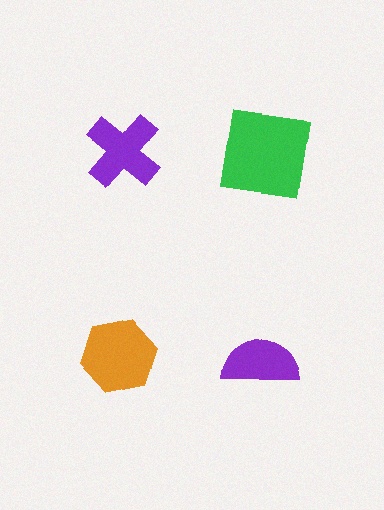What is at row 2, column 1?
An orange hexagon.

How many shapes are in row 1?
2 shapes.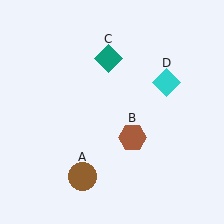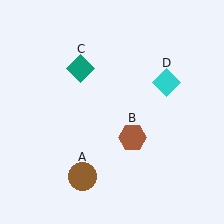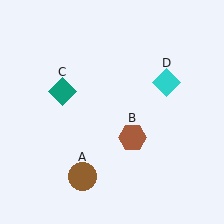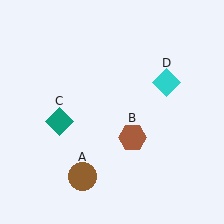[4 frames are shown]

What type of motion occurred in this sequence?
The teal diamond (object C) rotated counterclockwise around the center of the scene.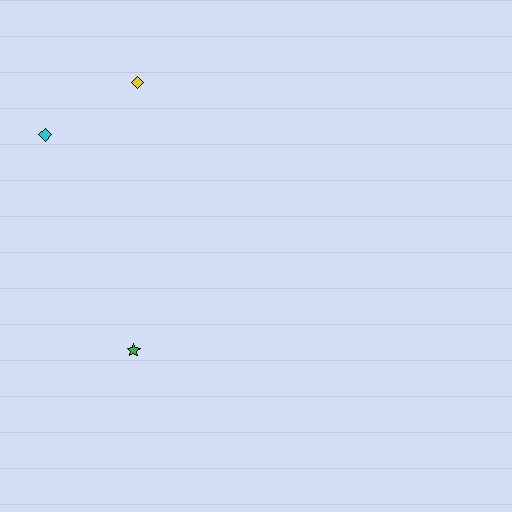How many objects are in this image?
There are 3 objects.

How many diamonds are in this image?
There are 2 diamonds.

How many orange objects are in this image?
There are no orange objects.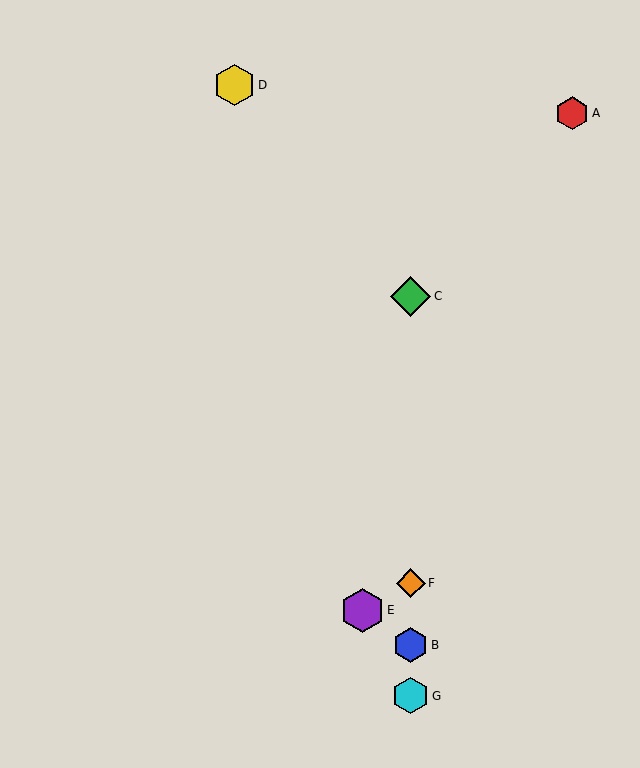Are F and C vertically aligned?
Yes, both are at x≈411.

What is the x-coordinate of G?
Object G is at x≈411.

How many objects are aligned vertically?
4 objects (B, C, F, G) are aligned vertically.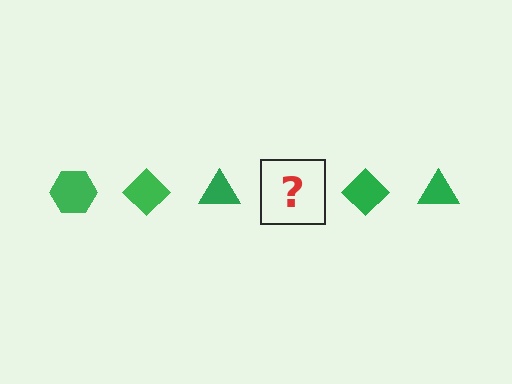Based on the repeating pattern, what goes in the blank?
The blank should be a green hexagon.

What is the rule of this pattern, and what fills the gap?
The rule is that the pattern cycles through hexagon, diamond, triangle shapes in green. The gap should be filled with a green hexagon.